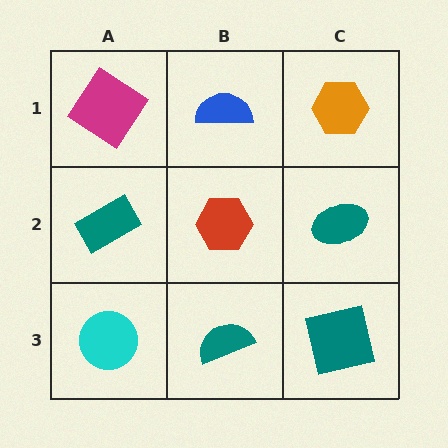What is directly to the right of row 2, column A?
A red hexagon.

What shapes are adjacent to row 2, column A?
A magenta diamond (row 1, column A), a cyan circle (row 3, column A), a red hexagon (row 2, column B).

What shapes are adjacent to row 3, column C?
A teal ellipse (row 2, column C), a teal semicircle (row 3, column B).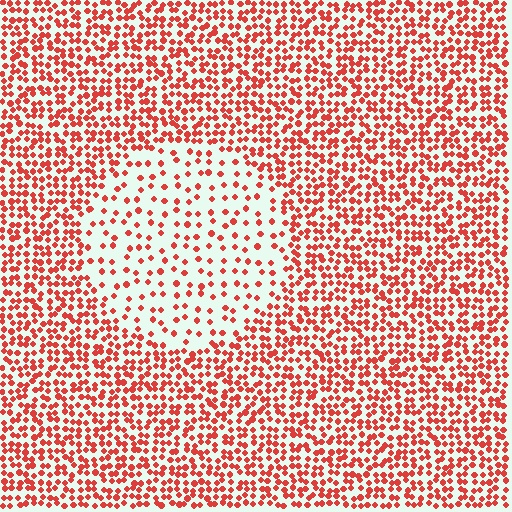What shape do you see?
I see a circle.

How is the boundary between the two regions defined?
The boundary is defined by a change in element density (approximately 2.5x ratio). All elements are the same color, size, and shape.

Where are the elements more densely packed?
The elements are more densely packed outside the circle boundary.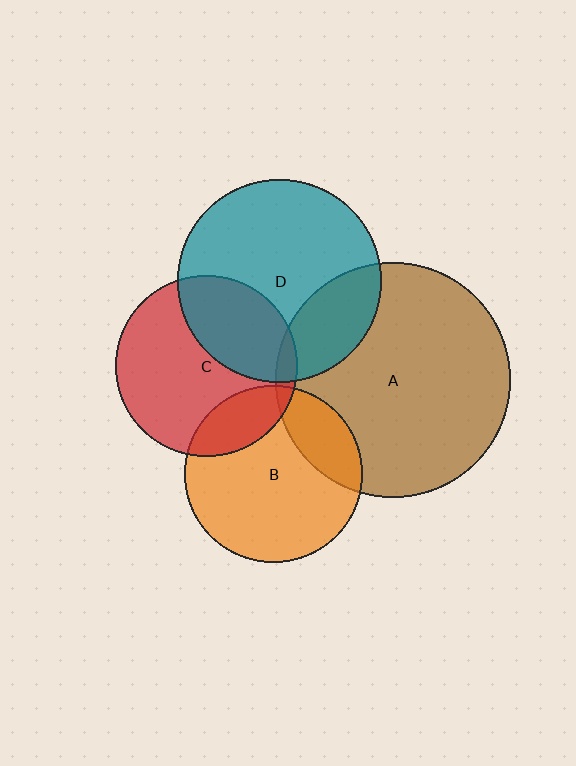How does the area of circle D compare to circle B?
Approximately 1.3 times.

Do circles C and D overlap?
Yes.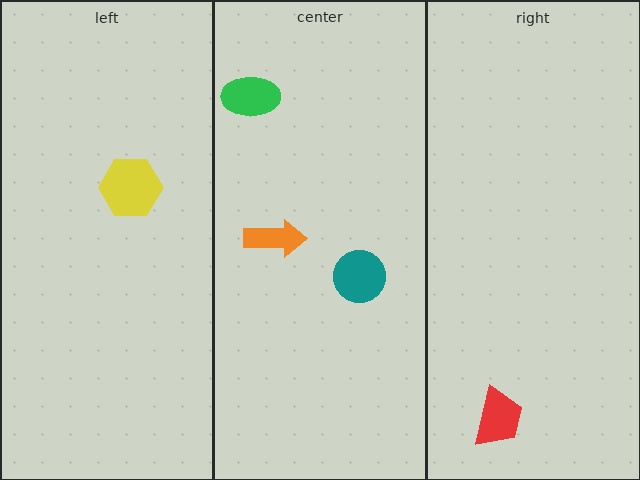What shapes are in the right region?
The red trapezoid.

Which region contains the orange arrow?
The center region.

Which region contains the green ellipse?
The center region.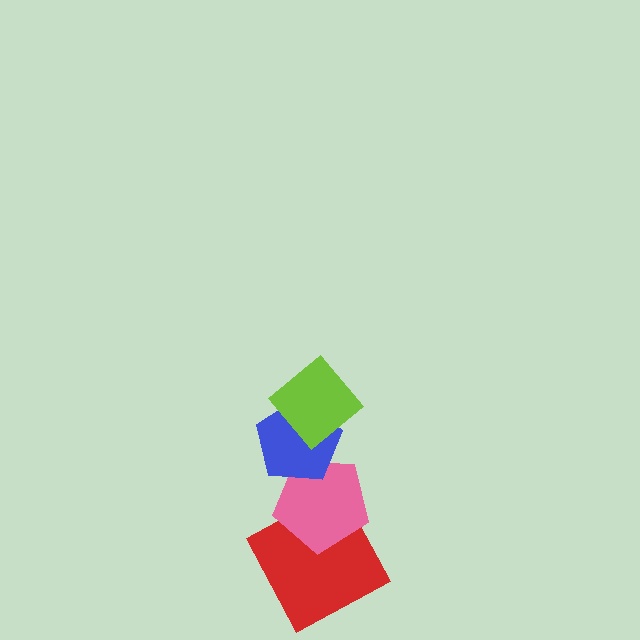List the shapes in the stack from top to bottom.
From top to bottom: the lime diamond, the blue pentagon, the pink pentagon, the red square.